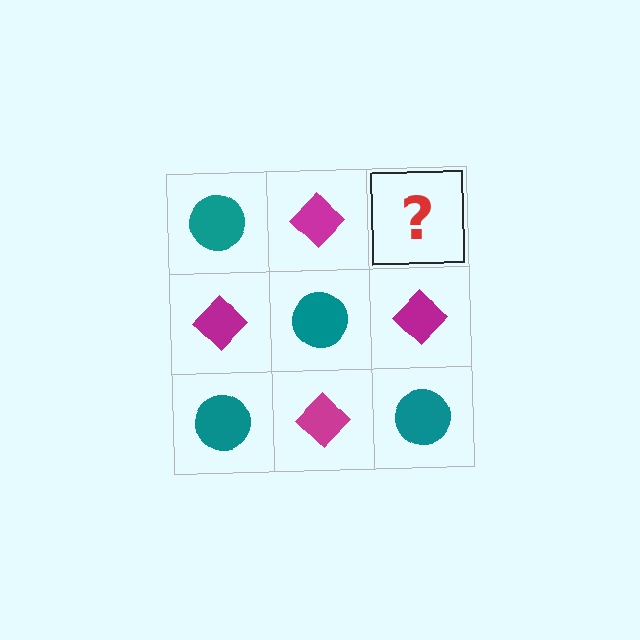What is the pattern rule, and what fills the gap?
The rule is that it alternates teal circle and magenta diamond in a checkerboard pattern. The gap should be filled with a teal circle.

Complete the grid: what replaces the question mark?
The question mark should be replaced with a teal circle.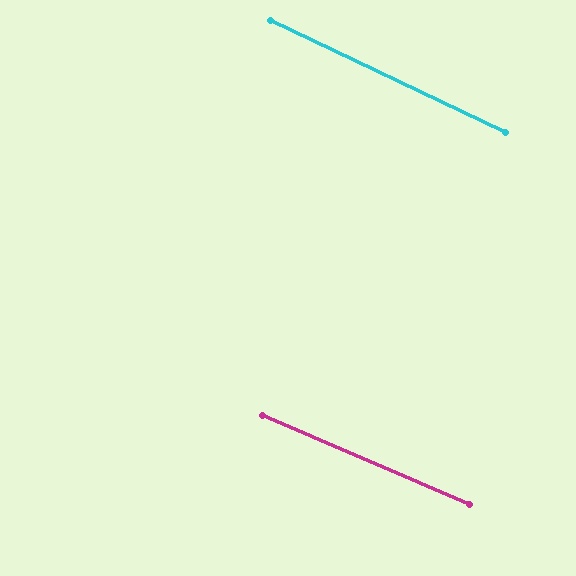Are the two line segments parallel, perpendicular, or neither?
Parallel — their directions differ by only 2.0°.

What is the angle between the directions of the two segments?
Approximately 2 degrees.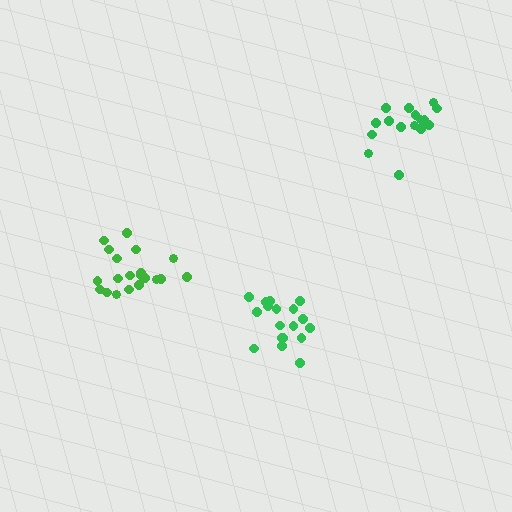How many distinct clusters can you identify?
There are 3 distinct clusters.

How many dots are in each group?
Group 1: 16 dots, Group 2: 18 dots, Group 3: 20 dots (54 total).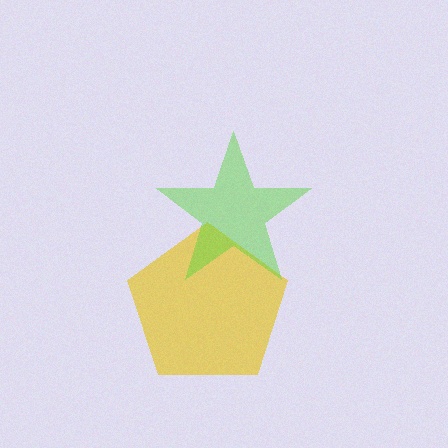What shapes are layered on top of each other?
The layered shapes are: a yellow pentagon, a lime star.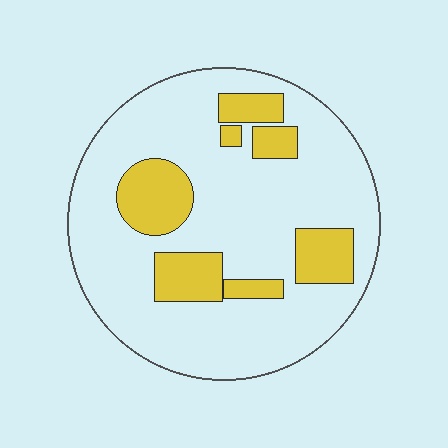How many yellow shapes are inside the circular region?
7.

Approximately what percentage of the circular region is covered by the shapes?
Approximately 20%.